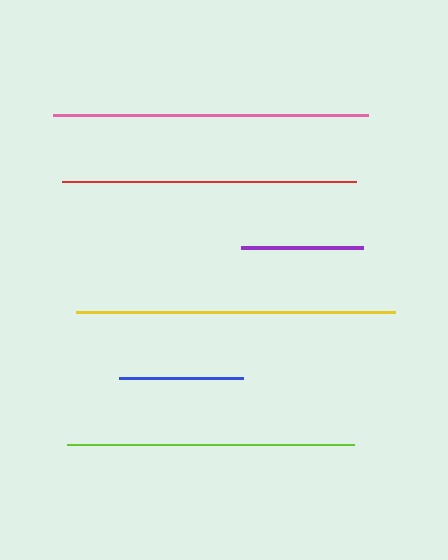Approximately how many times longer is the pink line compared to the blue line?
The pink line is approximately 2.6 times the length of the blue line.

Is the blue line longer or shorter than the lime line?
The lime line is longer than the blue line.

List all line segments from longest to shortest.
From longest to shortest: yellow, pink, red, lime, blue, purple.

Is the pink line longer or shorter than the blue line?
The pink line is longer than the blue line.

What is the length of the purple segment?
The purple segment is approximately 122 pixels long.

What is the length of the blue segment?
The blue segment is approximately 123 pixels long.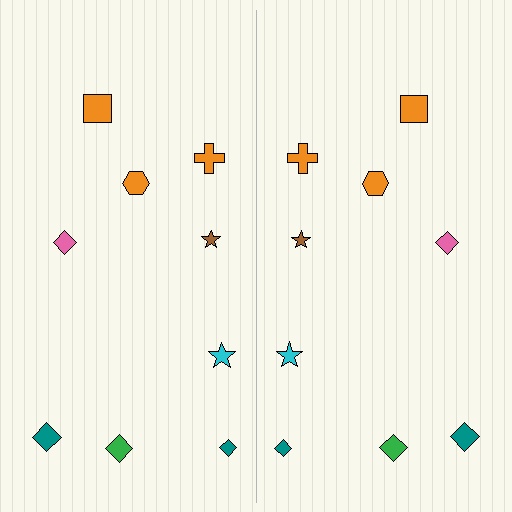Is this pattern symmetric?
Yes, this pattern has bilateral (reflection) symmetry.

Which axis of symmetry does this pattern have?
The pattern has a vertical axis of symmetry running through the center of the image.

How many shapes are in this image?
There are 18 shapes in this image.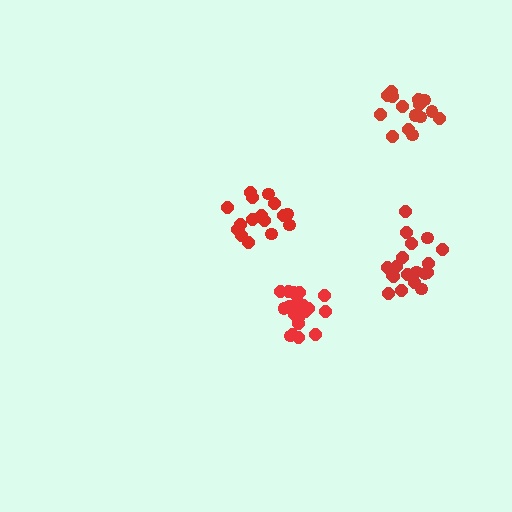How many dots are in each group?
Group 1: 15 dots, Group 2: 20 dots, Group 3: 19 dots, Group 4: 17 dots (71 total).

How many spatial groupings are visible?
There are 4 spatial groupings.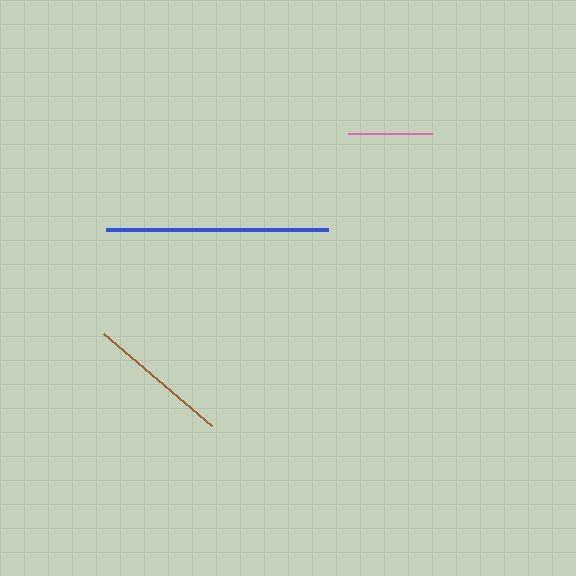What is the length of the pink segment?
The pink segment is approximately 84 pixels long.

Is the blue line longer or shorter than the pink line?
The blue line is longer than the pink line.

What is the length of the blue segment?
The blue segment is approximately 222 pixels long.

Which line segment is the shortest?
The pink line is the shortest at approximately 84 pixels.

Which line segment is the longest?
The blue line is the longest at approximately 222 pixels.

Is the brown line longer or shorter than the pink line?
The brown line is longer than the pink line.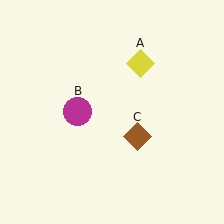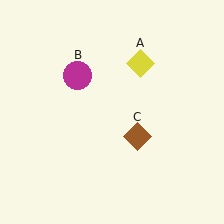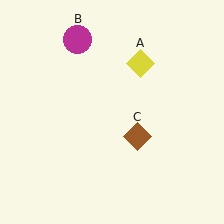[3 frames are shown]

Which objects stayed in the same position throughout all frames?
Yellow diamond (object A) and brown diamond (object C) remained stationary.